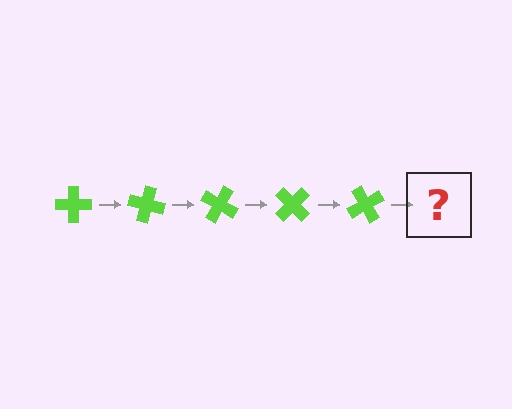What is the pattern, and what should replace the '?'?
The pattern is that the cross rotates 15 degrees each step. The '?' should be a lime cross rotated 75 degrees.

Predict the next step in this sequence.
The next step is a lime cross rotated 75 degrees.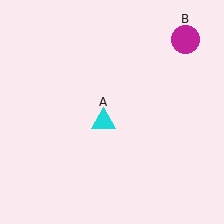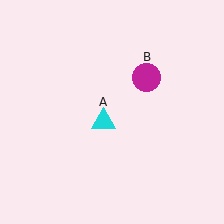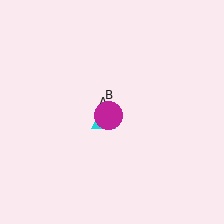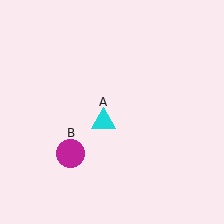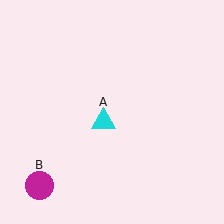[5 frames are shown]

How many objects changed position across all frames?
1 object changed position: magenta circle (object B).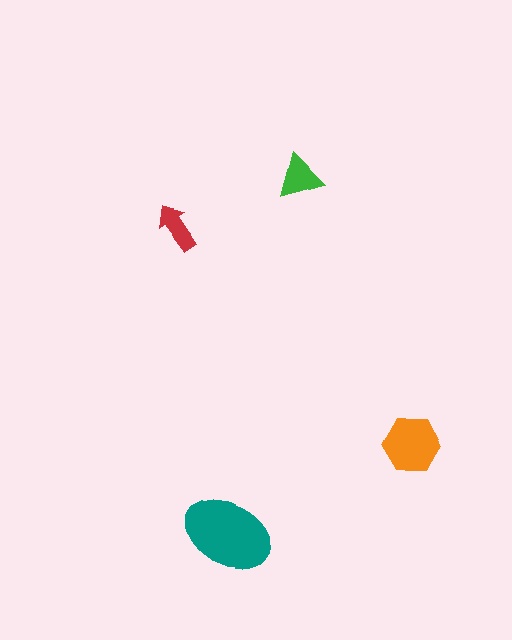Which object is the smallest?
The red arrow.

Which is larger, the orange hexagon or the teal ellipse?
The teal ellipse.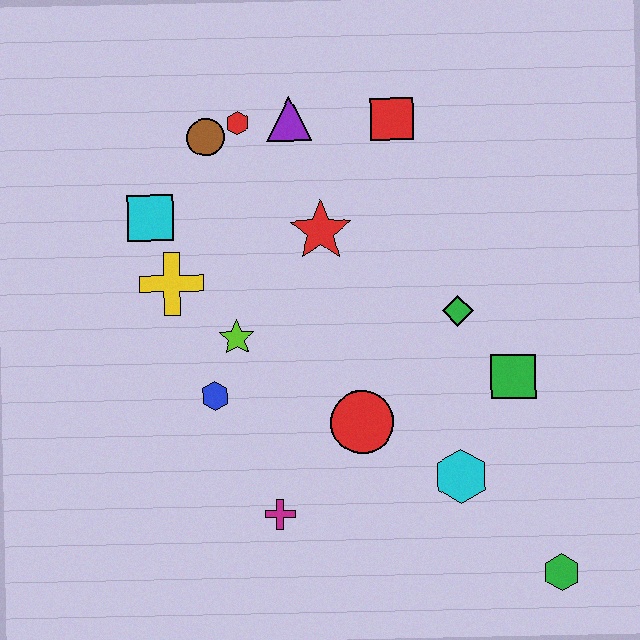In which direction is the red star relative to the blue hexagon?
The red star is above the blue hexagon.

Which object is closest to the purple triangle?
The red hexagon is closest to the purple triangle.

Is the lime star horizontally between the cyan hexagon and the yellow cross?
Yes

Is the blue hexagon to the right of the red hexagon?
No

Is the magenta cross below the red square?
Yes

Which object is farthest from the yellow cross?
The green hexagon is farthest from the yellow cross.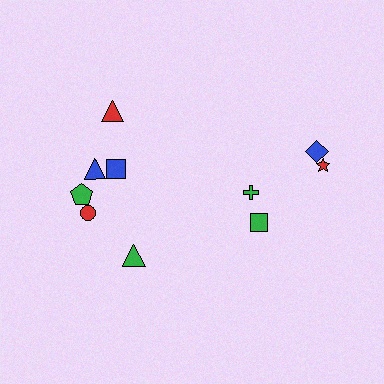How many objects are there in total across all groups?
There are 10 objects.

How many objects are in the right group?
There are 4 objects.